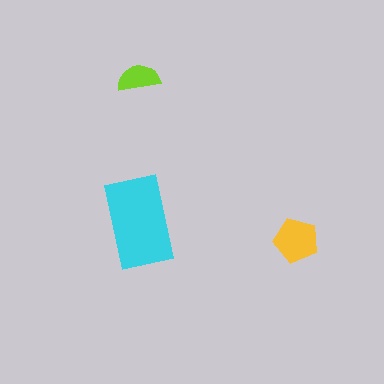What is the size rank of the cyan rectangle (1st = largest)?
1st.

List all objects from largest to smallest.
The cyan rectangle, the yellow pentagon, the lime semicircle.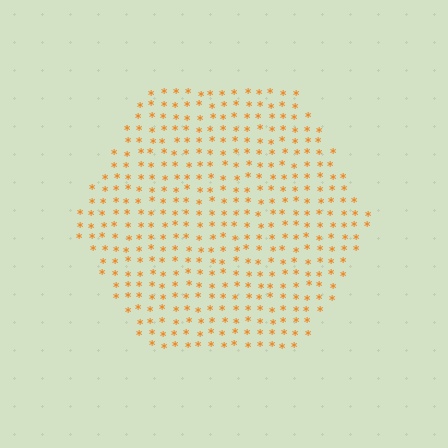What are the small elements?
The small elements are asterisks.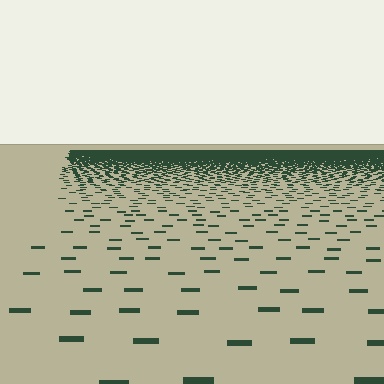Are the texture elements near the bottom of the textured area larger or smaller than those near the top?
Larger. Near the bottom, elements are closer to the viewer and appear at a bigger on-screen size.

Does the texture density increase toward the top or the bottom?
Density increases toward the top.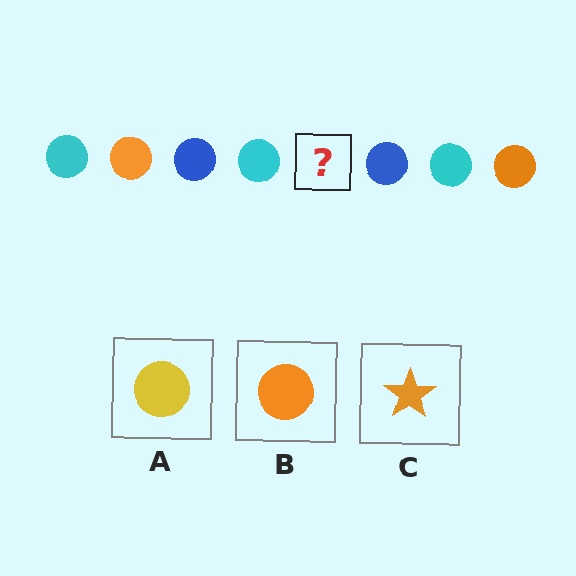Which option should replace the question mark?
Option B.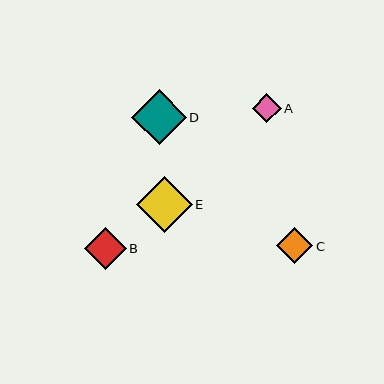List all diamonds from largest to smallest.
From largest to smallest: E, D, B, C, A.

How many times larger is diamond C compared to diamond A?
Diamond C is approximately 1.2 times the size of diamond A.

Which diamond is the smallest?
Diamond A is the smallest with a size of approximately 29 pixels.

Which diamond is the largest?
Diamond E is the largest with a size of approximately 56 pixels.